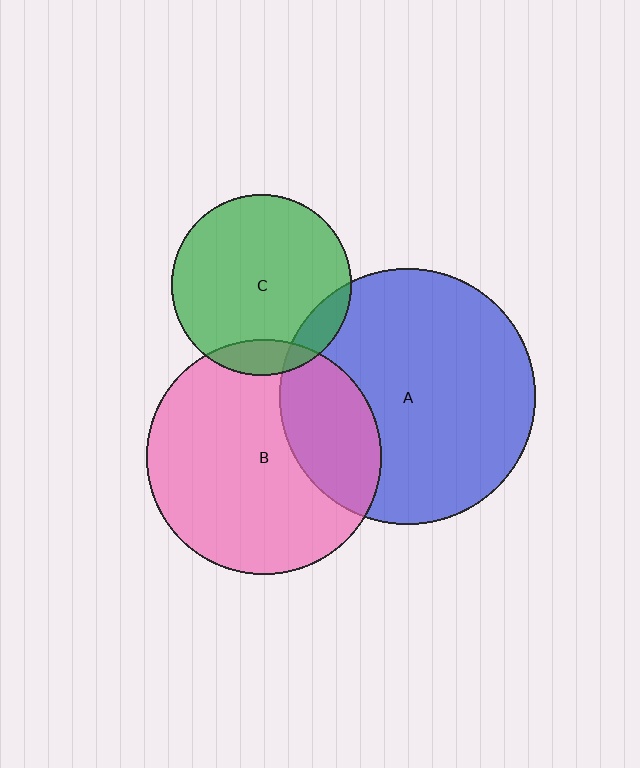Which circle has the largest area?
Circle A (blue).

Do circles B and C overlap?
Yes.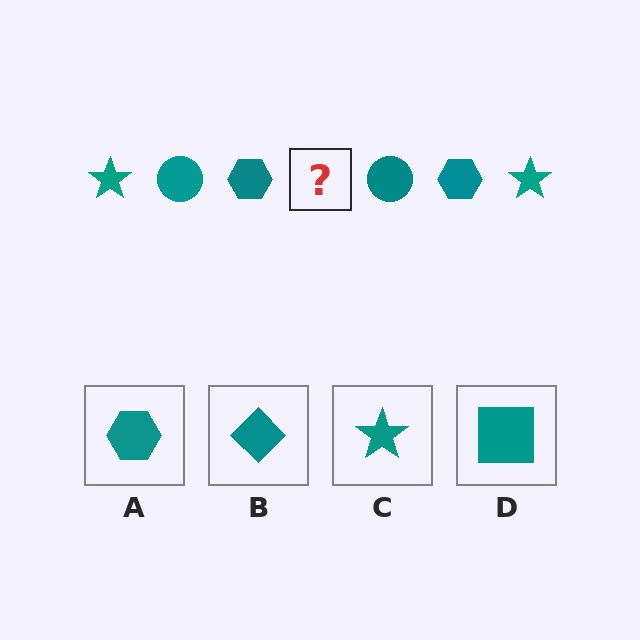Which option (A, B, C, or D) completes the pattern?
C.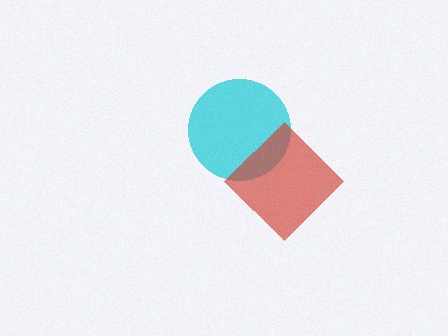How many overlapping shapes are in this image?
There are 2 overlapping shapes in the image.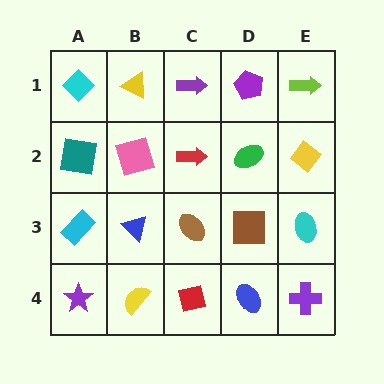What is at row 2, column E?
A yellow diamond.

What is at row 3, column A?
A cyan rectangle.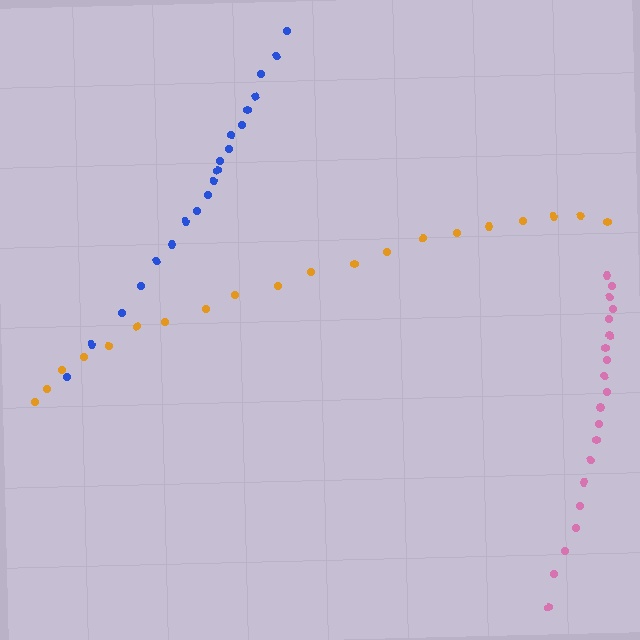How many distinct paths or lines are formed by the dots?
There are 3 distinct paths.